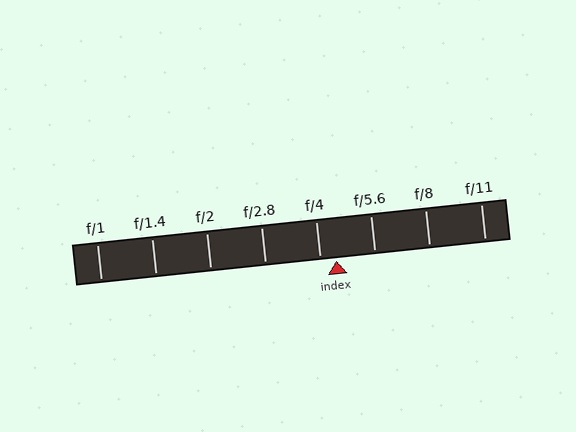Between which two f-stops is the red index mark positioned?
The index mark is between f/4 and f/5.6.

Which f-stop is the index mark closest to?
The index mark is closest to f/4.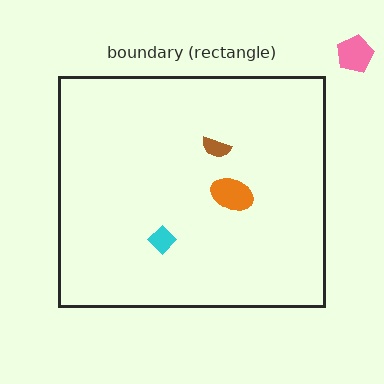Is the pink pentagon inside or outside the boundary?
Outside.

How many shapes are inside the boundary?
3 inside, 1 outside.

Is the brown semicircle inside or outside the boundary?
Inside.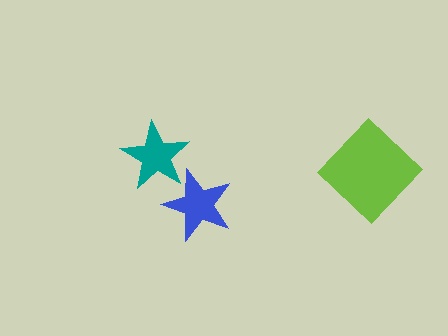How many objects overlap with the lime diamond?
0 objects overlap with the lime diamond.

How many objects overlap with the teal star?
1 object overlaps with the teal star.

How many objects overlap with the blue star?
1 object overlaps with the blue star.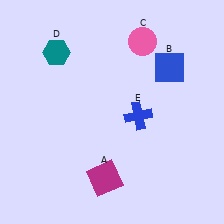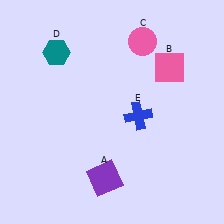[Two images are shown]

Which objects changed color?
A changed from magenta to purple. B changed from blue to pink.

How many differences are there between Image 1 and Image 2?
There are 2 differences between the two images.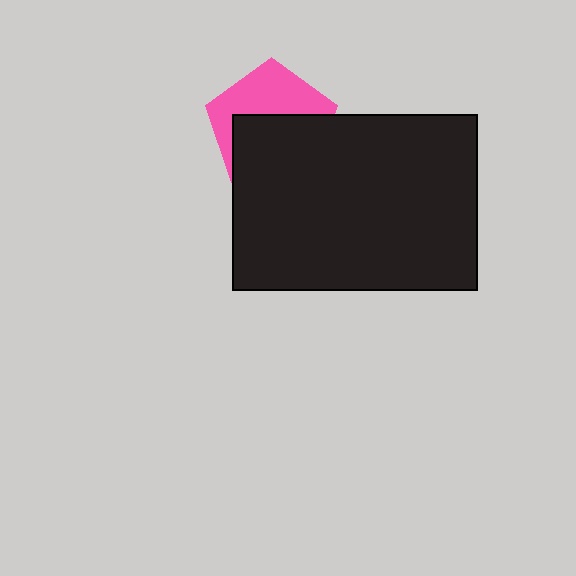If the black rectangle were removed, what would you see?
You would see the complete pink pentagon.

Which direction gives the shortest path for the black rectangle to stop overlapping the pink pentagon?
Moving down gives the shortest separation.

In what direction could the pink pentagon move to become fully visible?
The pink pentagon could move up. That would shift it out from behind the black rectangle entirely.